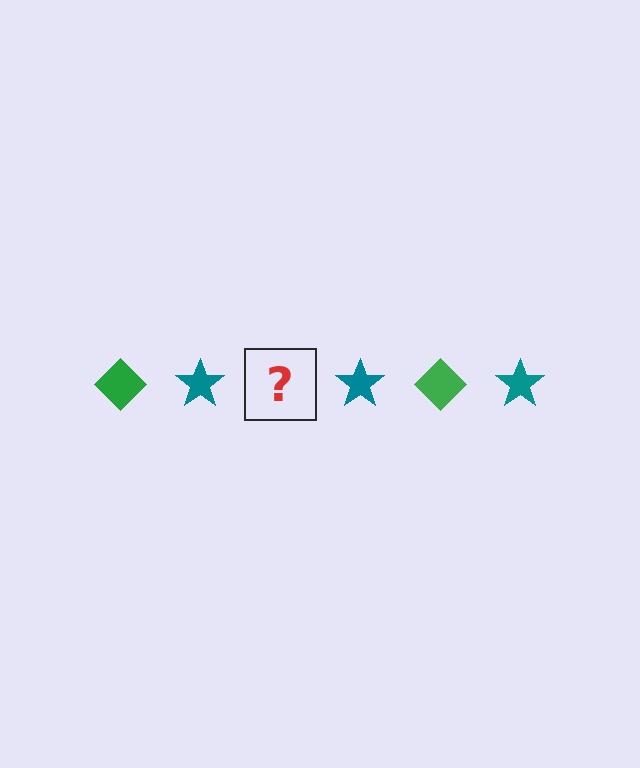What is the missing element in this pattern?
The missing element is a green diamond.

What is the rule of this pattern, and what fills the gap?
The rule is that the pattern alternates between green diamond and teal star. The gap should be filled with a green diamond.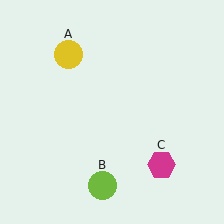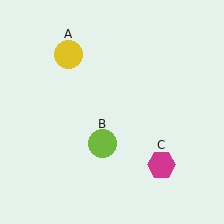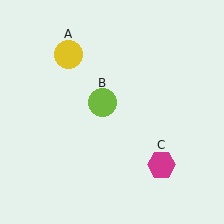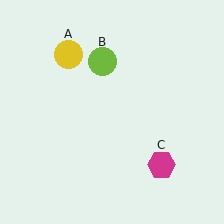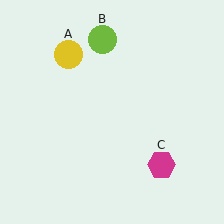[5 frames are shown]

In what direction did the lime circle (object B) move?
The lime circle (object B) moved up.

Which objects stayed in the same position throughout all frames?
Yellow circle (object A) and magenta hexagon (object C) remained stationary.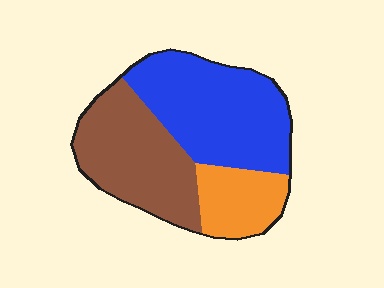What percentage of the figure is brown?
Brown covers 37% of the figure.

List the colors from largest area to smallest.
From largest to smallest: blue, brown, orange.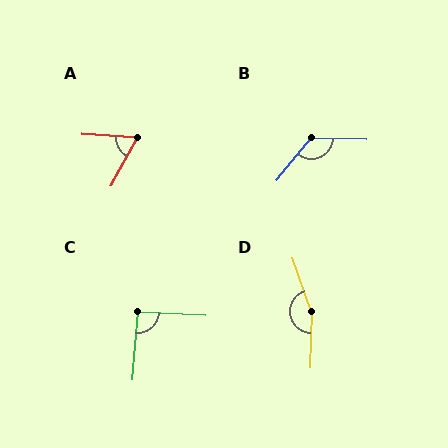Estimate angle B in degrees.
Approximately 128 degrees.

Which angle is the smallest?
A, at approximately 65 degrees.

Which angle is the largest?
D, at approximately 159 degrees.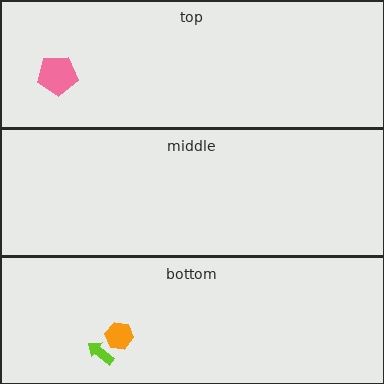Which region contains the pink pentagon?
The top region.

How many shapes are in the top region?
1.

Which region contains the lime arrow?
The bottom region.